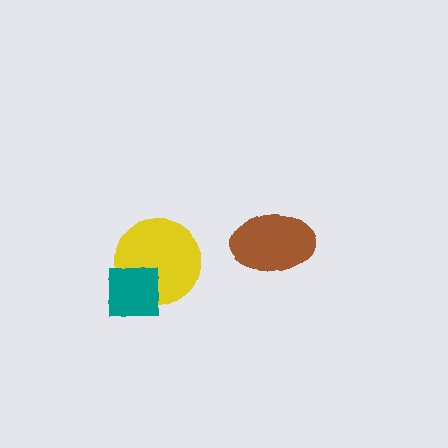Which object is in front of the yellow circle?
The teal square is in front of the yellow circle.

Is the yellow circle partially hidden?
Yes, it is partially covered by another shape.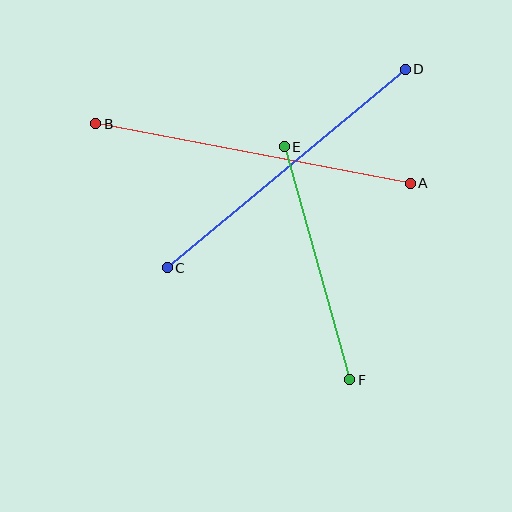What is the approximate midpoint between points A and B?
The midpoint is at approximately (253, 154) pixels.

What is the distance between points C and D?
The distance is approximately 310 pixels.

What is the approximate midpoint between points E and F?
The midpoint is at approximately (317, 263) pixels.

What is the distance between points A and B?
The distance is approximately 320 pixels.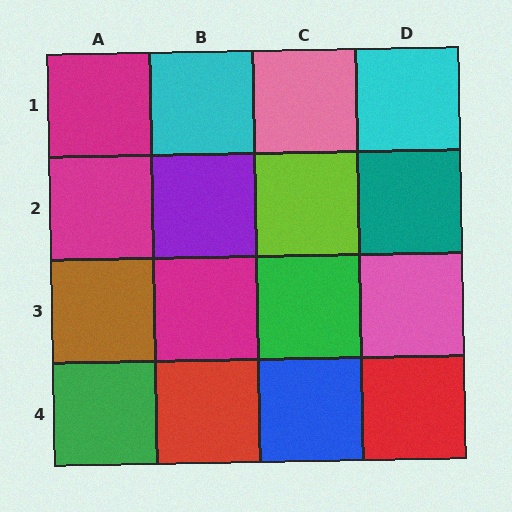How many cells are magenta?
3 cells are magenta.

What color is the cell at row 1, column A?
Magenta.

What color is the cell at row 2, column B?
Purple.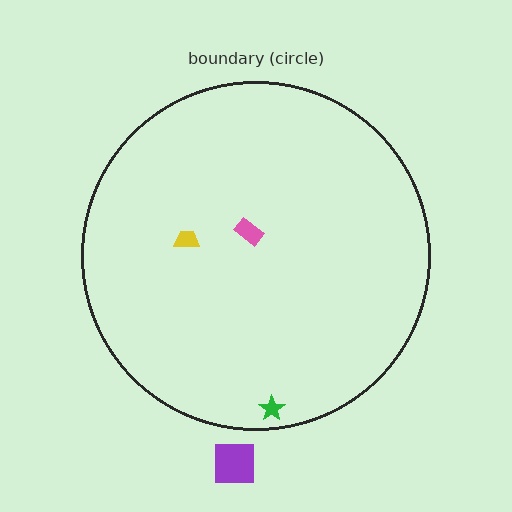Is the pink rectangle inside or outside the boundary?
Inside.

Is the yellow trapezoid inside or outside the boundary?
Inside.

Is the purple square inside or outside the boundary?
Outside.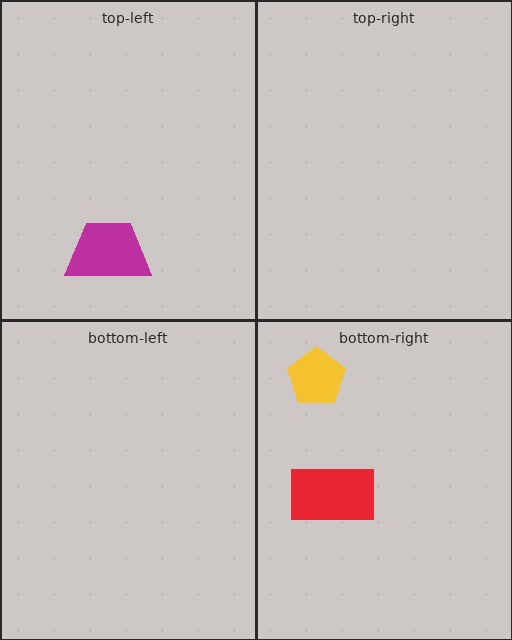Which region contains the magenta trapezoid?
The top-left region.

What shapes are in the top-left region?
The magenta trapezoid.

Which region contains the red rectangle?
The bottom-right region.